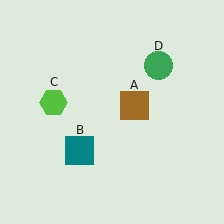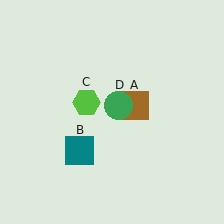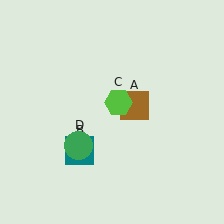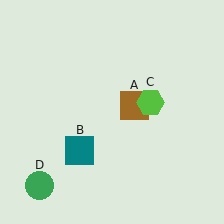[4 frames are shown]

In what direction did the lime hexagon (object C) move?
The lime hexagon (object C) moved right.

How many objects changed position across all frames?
2 objects changed position: lime hexagon (object C), green circle (object D).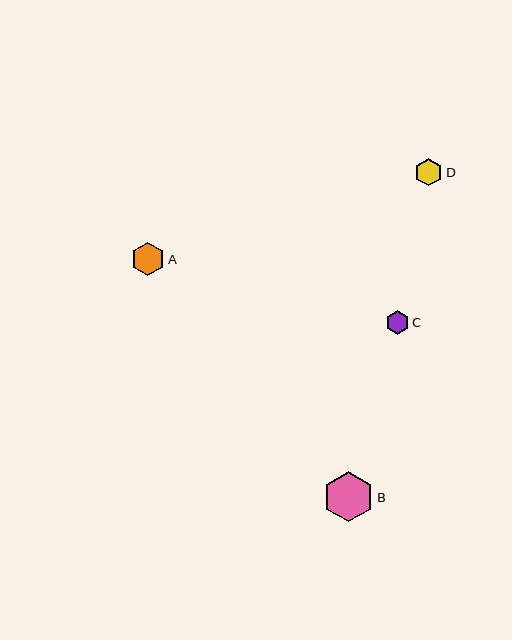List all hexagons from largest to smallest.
From largest to smallest: B, A, D, C.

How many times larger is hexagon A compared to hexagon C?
Hexagon A is approximately 1.4 times the size of hexagon C.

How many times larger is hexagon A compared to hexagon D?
Hexagon A is approximately 1.2 times the size of hexagon D.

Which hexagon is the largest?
Hexagon B is the largest with a size of approximately 50 pixels.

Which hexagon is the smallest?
Hexagon C is the smallest with a size of approximately 24 pixels.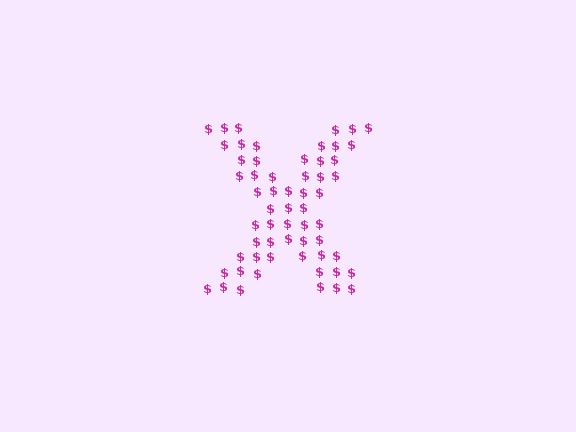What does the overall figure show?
The overall figure shows the letter X.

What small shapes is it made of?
It is made of small dollar signs.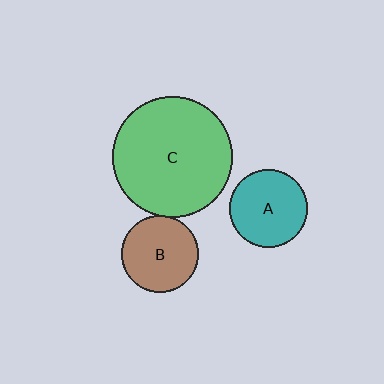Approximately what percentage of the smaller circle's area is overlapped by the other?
Approximately 5%.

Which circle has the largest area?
Circle C (green).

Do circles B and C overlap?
Yes.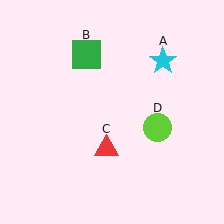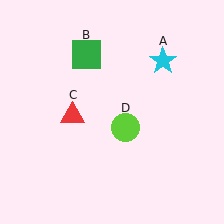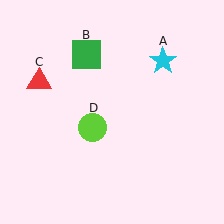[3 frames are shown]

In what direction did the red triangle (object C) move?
The red triangle (object C) moved up and to the left.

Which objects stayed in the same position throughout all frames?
Cyan star (object A) and green square (object B) remained stationary.